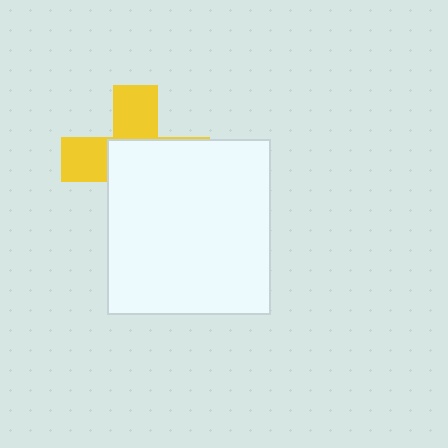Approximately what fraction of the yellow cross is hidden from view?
Roughly 59% of the yellow cross is hidden behind the white rectangle.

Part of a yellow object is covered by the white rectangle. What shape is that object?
It is a cross.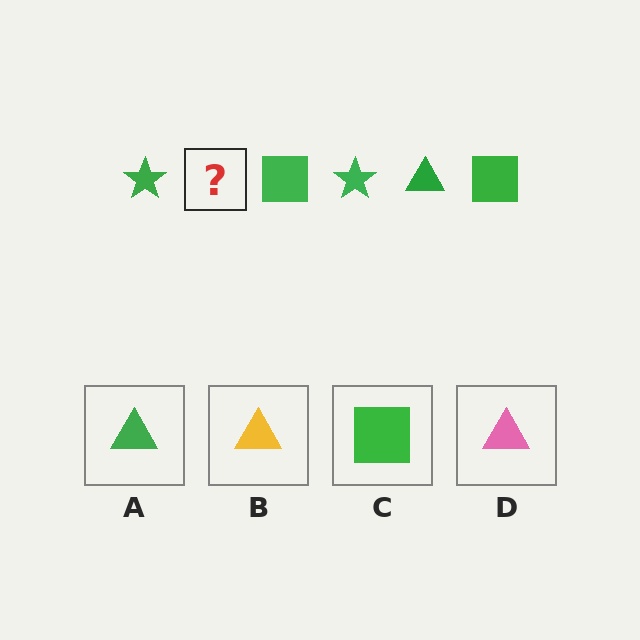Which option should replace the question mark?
Option A.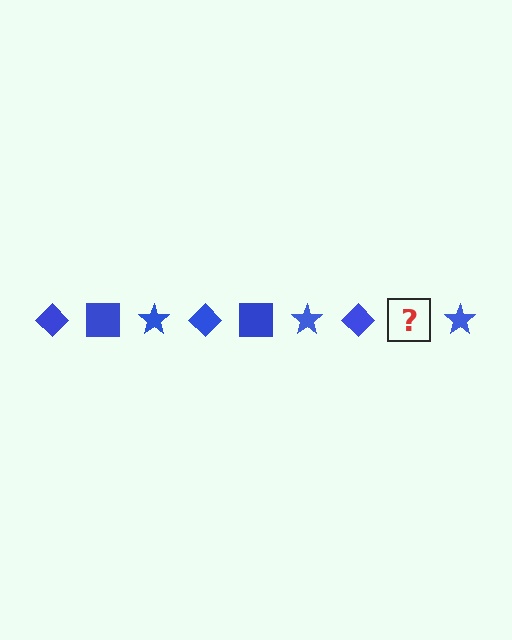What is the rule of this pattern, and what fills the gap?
The rule is that the pattern cycles through diamond, square, star shapes in blue. The gap should be filled with a blue square.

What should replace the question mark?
The question mark should be replaced with a blue square.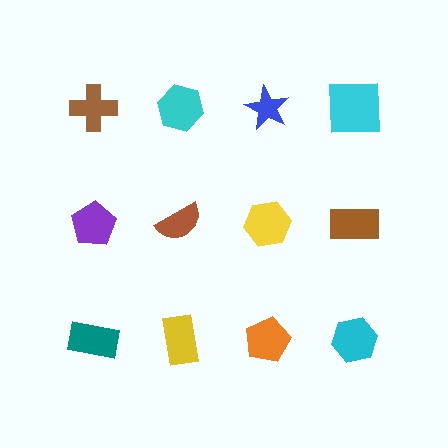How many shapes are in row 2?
4 shapes.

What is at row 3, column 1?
A teal rectangle.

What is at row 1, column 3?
A blue star.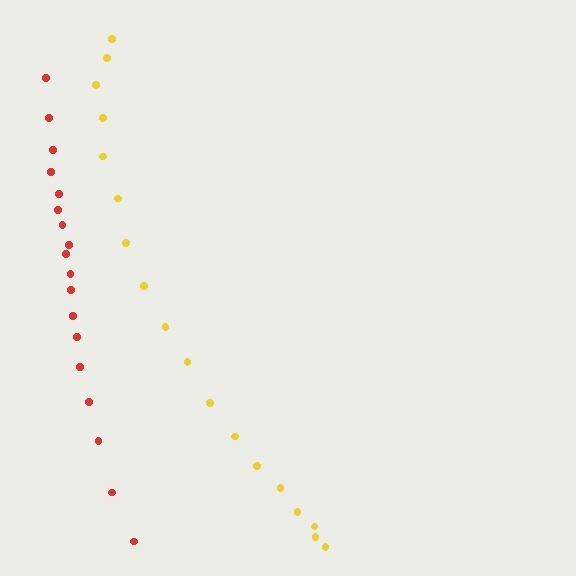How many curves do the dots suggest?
There are 2 distinct paths.